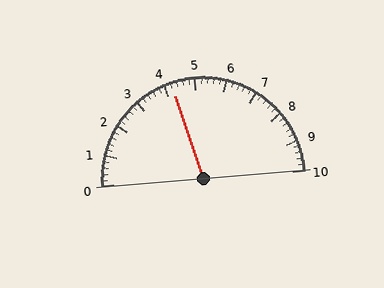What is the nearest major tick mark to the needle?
The nearest major tick mark is 4.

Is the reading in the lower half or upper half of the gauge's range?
The reading is in the lower half of the range (0 to 10).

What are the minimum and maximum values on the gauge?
The gauge ranges from 0 to 10.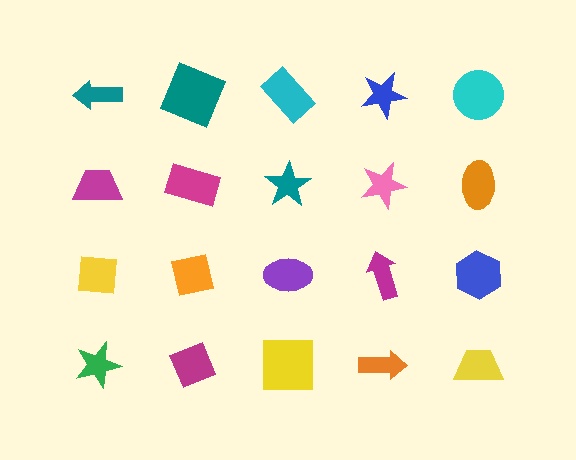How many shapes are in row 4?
5 shapes.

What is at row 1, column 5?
A cyan circle.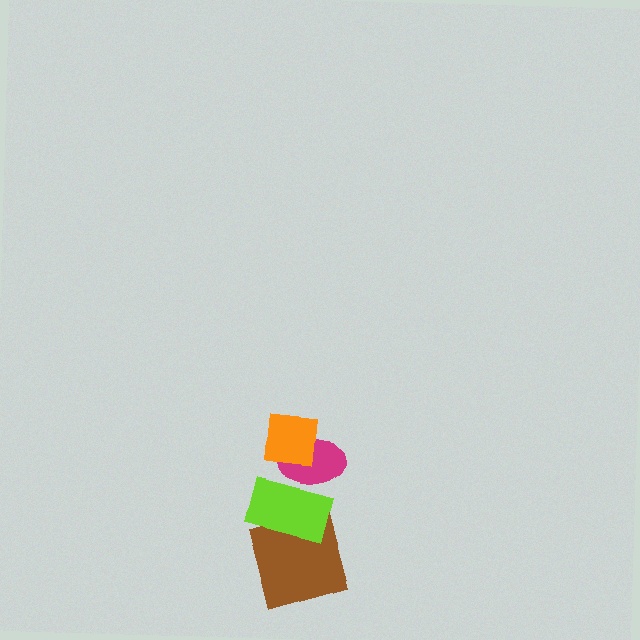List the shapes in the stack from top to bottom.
From top to bottom: the orange square, the magenta ellipse, the lime rectangle, the brown square.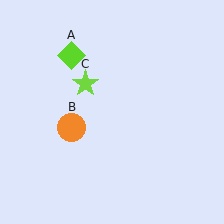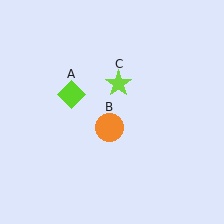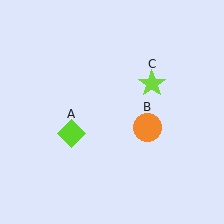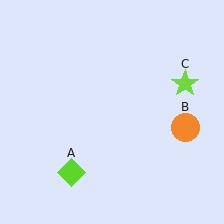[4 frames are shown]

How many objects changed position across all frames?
3 objects changed position: lime diamond (object A), orange circle (object B), lime star (object C).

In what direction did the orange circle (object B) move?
The orange circle (object B) moved right.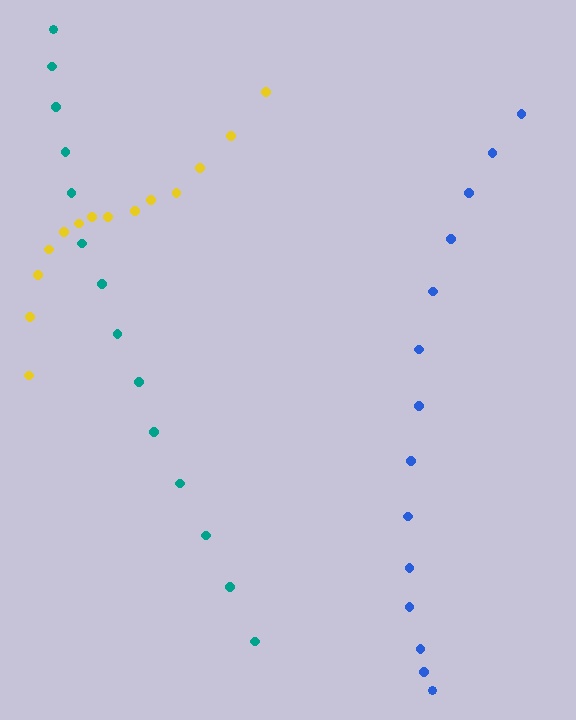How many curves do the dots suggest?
There are 3 distinct paths.